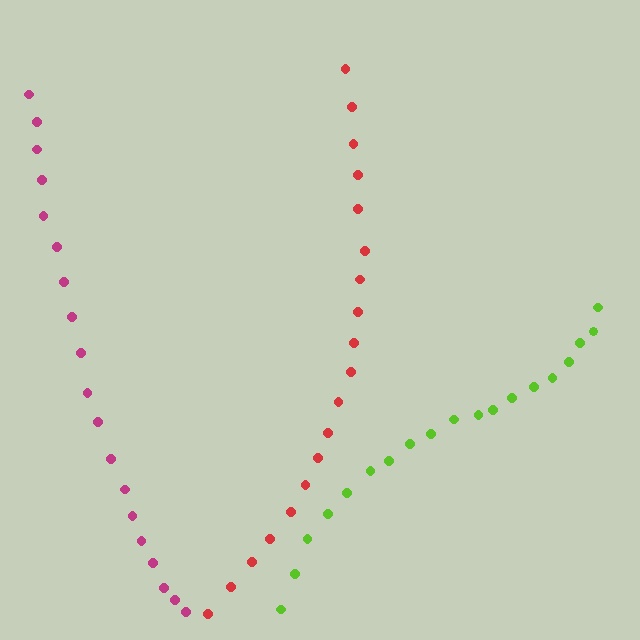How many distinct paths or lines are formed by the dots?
There are 3 distinct paths.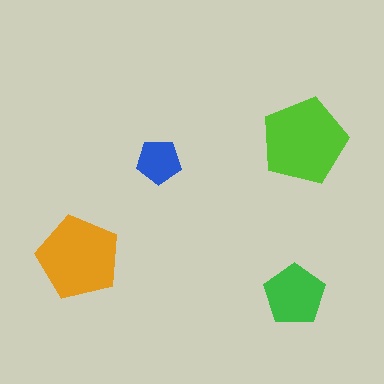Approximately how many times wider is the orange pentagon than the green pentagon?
About 1.5 times wider.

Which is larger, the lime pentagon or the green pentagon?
The lime one.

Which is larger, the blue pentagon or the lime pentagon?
The lime one.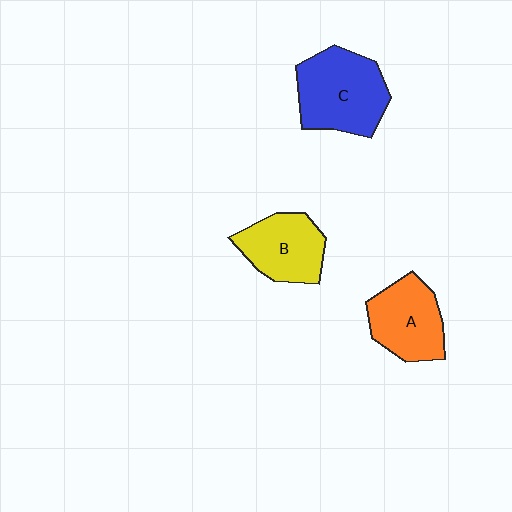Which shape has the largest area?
Shape C (blue).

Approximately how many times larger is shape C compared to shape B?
Approximately 1.3 times.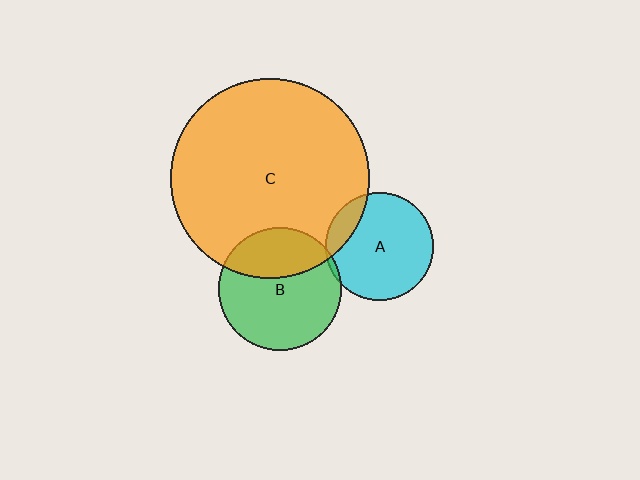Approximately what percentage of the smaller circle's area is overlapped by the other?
Approximately 15%.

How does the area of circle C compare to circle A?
Approximately 3.4 times.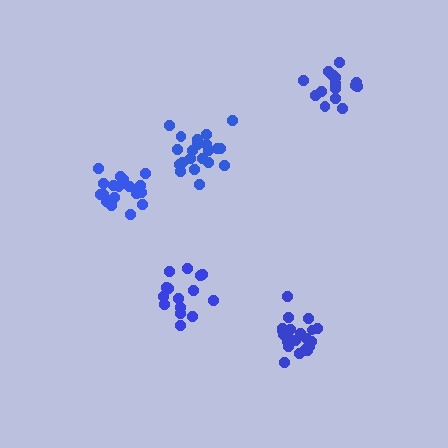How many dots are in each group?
Group 1: 19 dots, Group 2: 21 dots, Group 3: 21 dots, Group 4: 15 dots, Group 5: 16 dots (92 total).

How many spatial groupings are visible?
There are 5 spatial groupings.